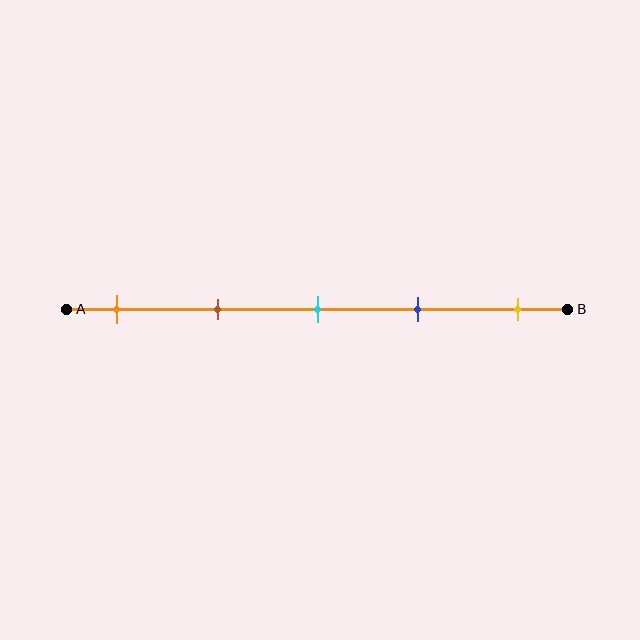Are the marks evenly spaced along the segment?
Yes, the marks are approximately evenly spaced.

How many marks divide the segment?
There are 5 marks dividing the segment.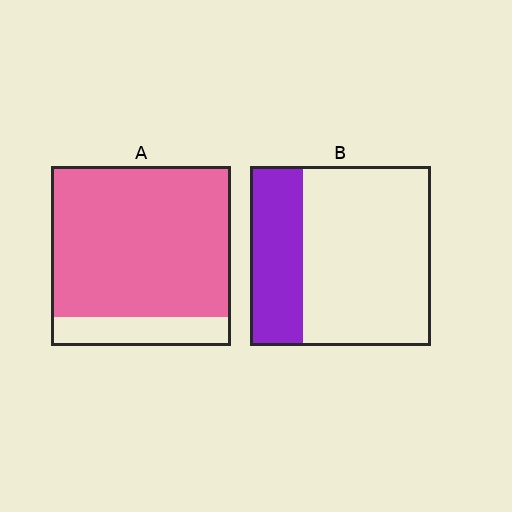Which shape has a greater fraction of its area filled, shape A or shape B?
Shape A.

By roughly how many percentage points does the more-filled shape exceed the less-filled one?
By roughly 55 percentage points (A over B).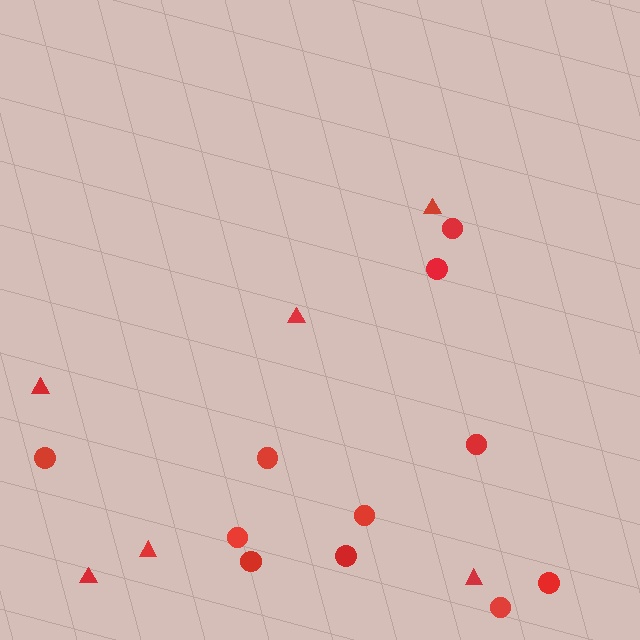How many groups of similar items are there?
There are 2 groups: one group of triangles (6) and one group of circles (11).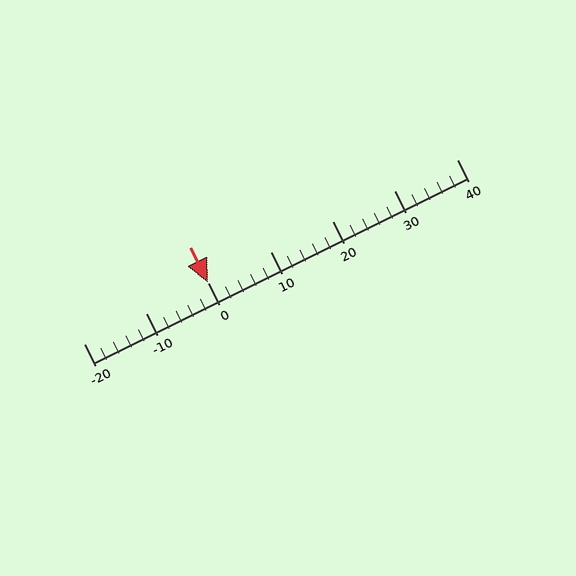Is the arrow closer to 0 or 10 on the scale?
The arrow is closer to 0.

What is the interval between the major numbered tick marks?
The major tick marks are spaced 10 units apart.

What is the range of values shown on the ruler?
The ruler shows values from -20 to 40.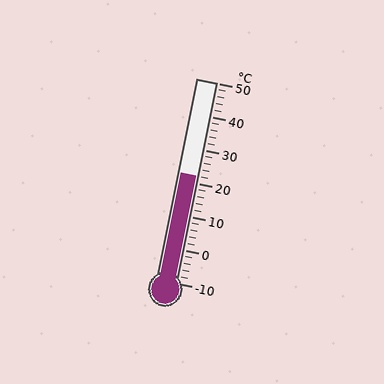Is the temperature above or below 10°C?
The temperature is above 10°C.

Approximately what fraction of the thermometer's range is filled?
The thermometer is filled to approximately 55% of its range.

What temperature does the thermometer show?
The thermometer shows approximately 22°C.